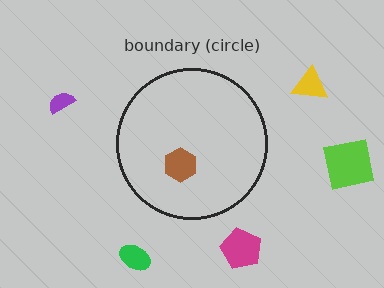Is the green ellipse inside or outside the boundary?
Outside.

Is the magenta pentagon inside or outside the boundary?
Outside.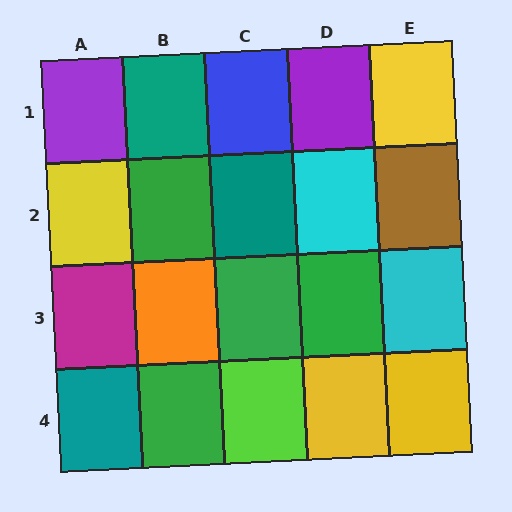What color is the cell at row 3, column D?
Green.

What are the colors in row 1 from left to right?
Purple, teal, blue, purple, yellow.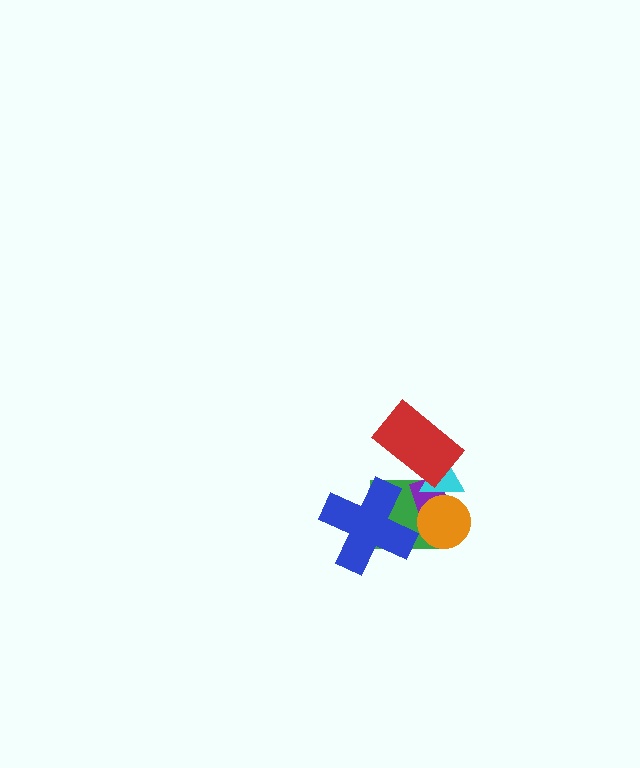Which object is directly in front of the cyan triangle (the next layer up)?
The orange circle is directly in front of the cyan triangle.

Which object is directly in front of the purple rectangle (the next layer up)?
The cyan triangle is directly in front of the purple rectangle.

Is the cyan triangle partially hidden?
Yes, it is partially covered by another shape.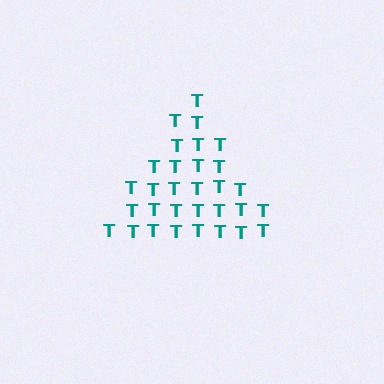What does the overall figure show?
The overall figure shows a triangle.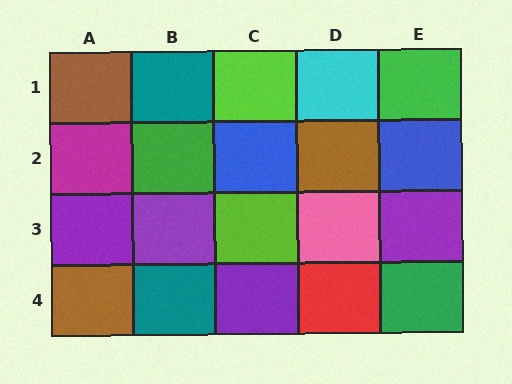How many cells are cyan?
1 cell is cyan.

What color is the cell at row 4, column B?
Teal.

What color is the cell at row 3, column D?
Pink.